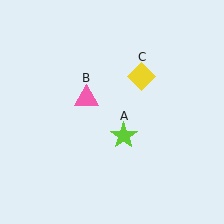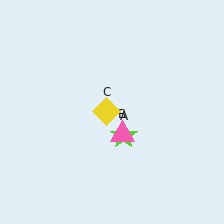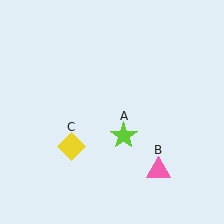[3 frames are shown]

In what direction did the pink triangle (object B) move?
The pink triangle (object B) moved down and to the right.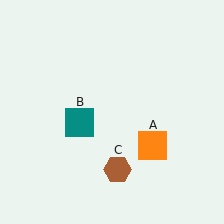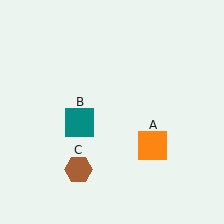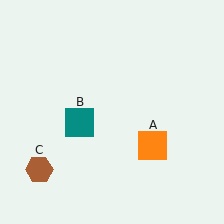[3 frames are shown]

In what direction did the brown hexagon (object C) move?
The brown hexagon (object C) moved left.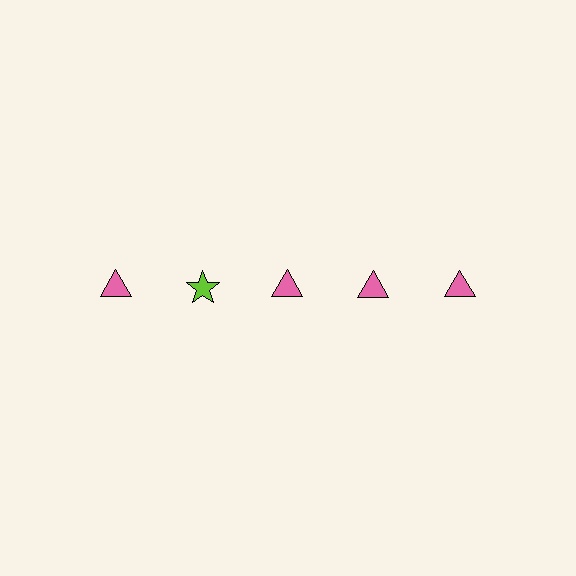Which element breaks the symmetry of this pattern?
The lime star in the top row, second from left column breaks the symmetry. All other shapes are pink triangles.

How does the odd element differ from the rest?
It differs in both color (lime instead of pink) and shape (star instead of triangle).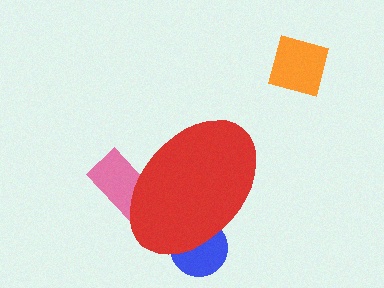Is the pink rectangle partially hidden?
Yes, the pink rectangle is partially hidden behind the red ellipse.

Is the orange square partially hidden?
No, the orange square is fully visible.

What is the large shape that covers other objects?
A red ellipse.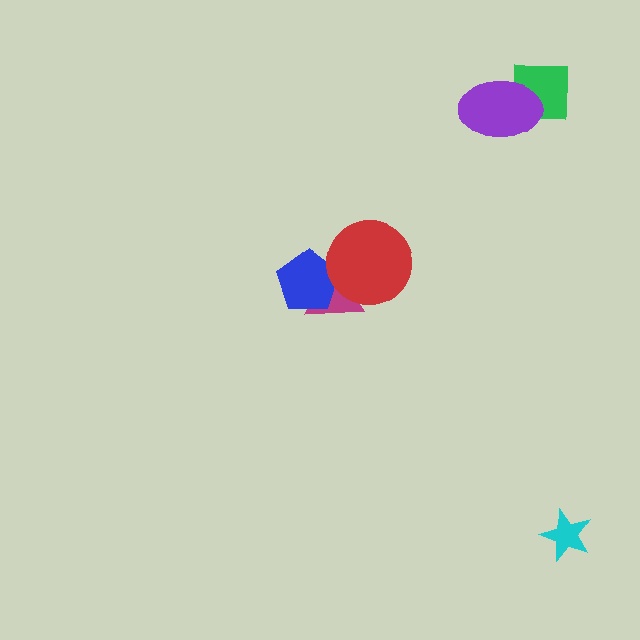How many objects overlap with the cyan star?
0 objects overlap with the cyan star.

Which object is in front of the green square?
The purple ellipse is in front of the green square.